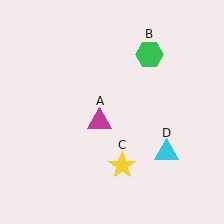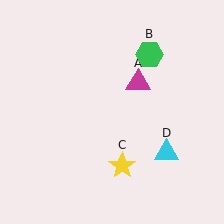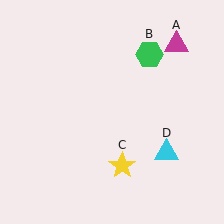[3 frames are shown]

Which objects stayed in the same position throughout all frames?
Green hexagon (object B) and yellow star (object C) and cyan triangle (object D) remained stationary.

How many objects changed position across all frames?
1 object changed position: magenta triangle (object A).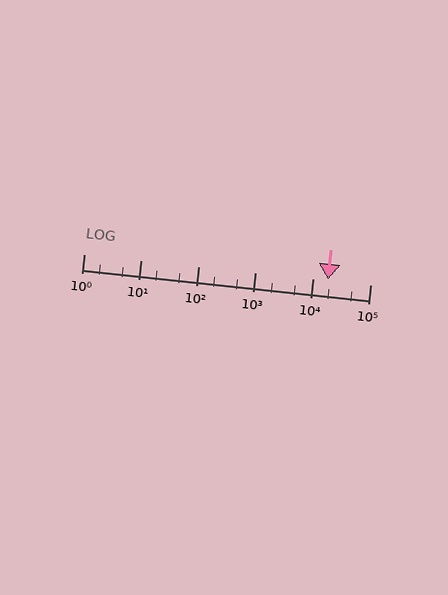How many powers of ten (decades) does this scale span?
The scale spans 5 decades, from 1 to 100000.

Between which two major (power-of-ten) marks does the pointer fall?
The pointer is between 10000 and 100000.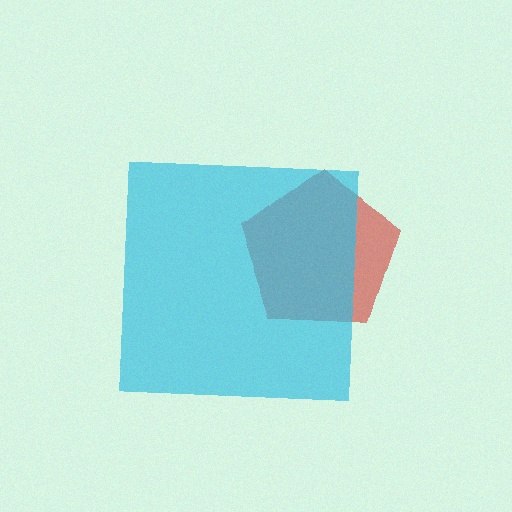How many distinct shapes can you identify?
There are 2 distinct shapes: a red pentagon, a cyan square.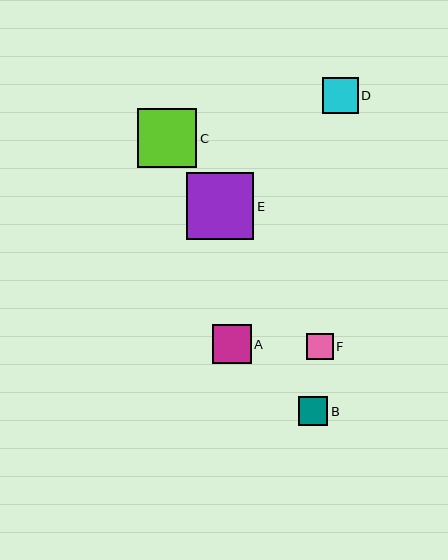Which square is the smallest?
Square F is the smallest with a size of approximately 27 pixels.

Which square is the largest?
Square E is the largest with a size of approximately 67 pixels.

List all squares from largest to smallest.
From largest to smallest: E, C, A, D, B, F.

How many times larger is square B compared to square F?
Square B is approximately 1.1 times the size of square F.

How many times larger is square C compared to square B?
Square C is approximately 2.0 times the size of square B.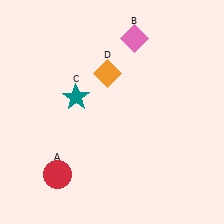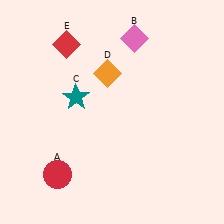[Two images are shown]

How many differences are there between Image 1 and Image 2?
There is 1 difference between the two images.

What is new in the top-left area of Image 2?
A red diamond (E) was added in the top-left area of Image 2.